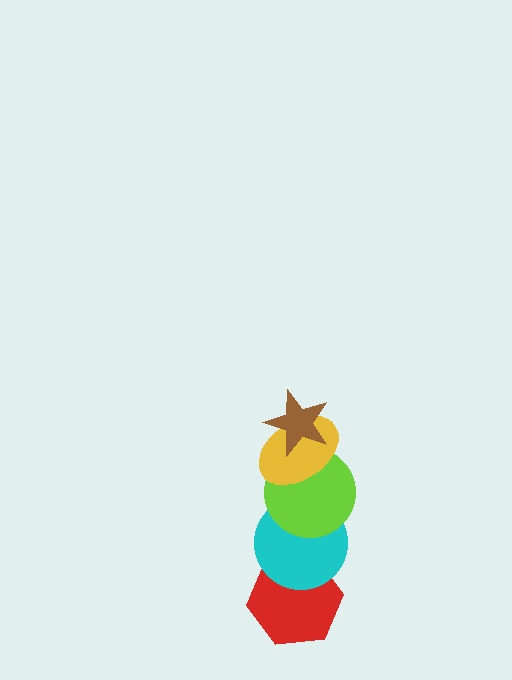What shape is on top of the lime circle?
The yellow ellipse is on top of the lime circle.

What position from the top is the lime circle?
The lime circle is 3rd from the top.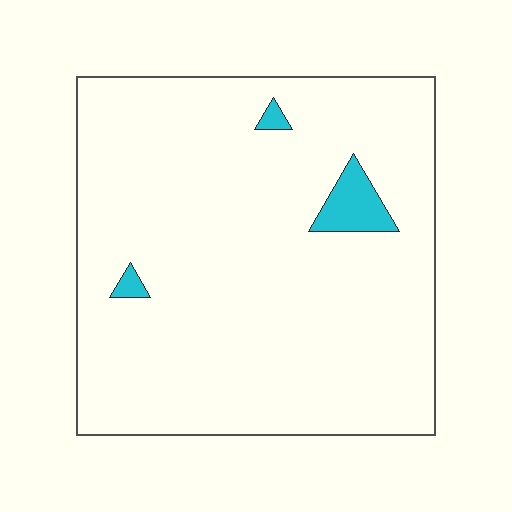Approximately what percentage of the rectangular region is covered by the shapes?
Approximately 5%.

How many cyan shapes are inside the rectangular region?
3.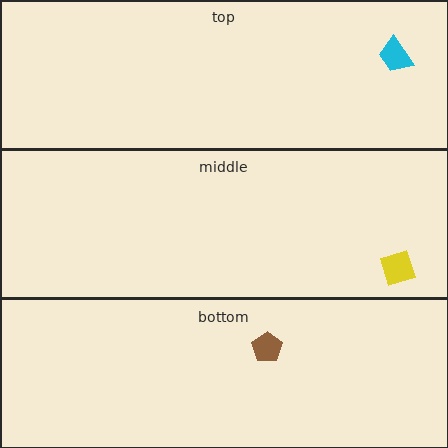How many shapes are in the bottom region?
1.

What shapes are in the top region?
The cyan trapezoid.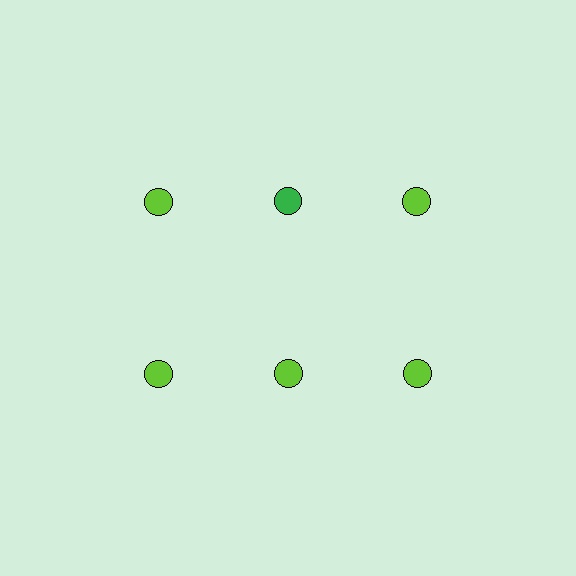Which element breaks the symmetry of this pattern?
The green circle in the top row, second from left column breaks the symmetry. All other shapes are lime circles.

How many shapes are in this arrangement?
There are 6 shapes arranged in a grid pattern.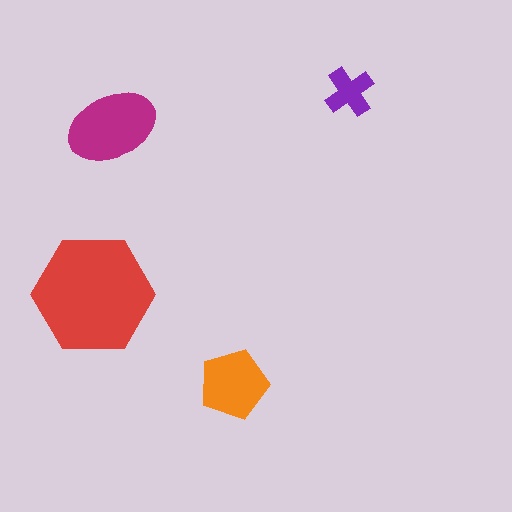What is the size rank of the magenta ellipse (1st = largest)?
2nd.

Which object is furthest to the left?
The red hexagon is leftmost.